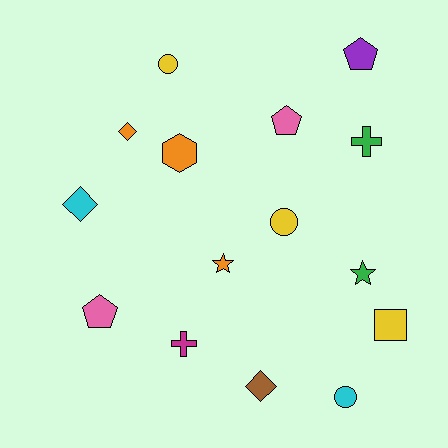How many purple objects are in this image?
There is 1 purple object.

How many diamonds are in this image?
There are 3 diamonds.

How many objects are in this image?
There are 15 objects.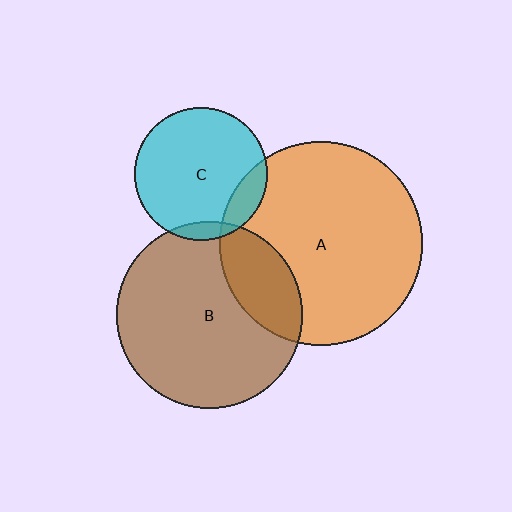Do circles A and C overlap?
Yes.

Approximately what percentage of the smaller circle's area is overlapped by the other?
Approximately 15%.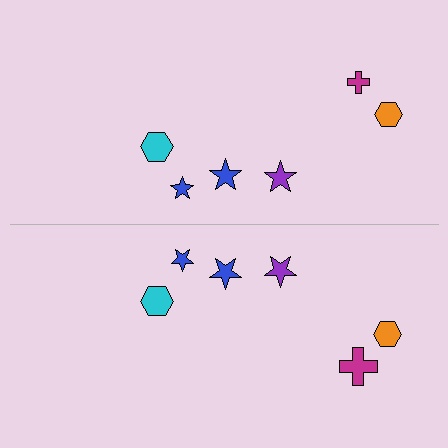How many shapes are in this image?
There are 12 shapes in this image.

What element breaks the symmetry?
The magenta cross on the bottom side has a different size than its mirror counterpart.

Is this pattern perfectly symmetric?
No, the pattern is not perfectly symmetric. The magenta cross on the bottom side has a different size than its mirror counterpart.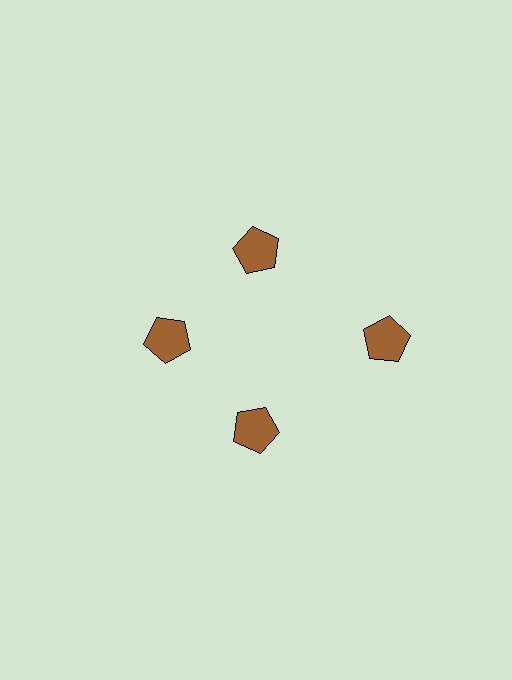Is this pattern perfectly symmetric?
No. The 4 brown pentagons are arranged in a ring, but one element near the 3 o'clock position is pushed outward from the center, breaking the 4-fold rotational symmetry.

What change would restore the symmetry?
The symmetry would be restored by moving it inward, back onto the ring so that all 4 pentagons sit at equal angles and equal distance from the center.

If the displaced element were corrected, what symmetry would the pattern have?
It would have 4-fold rotational symmetry — the pattern would map onto itself every 90 degrees.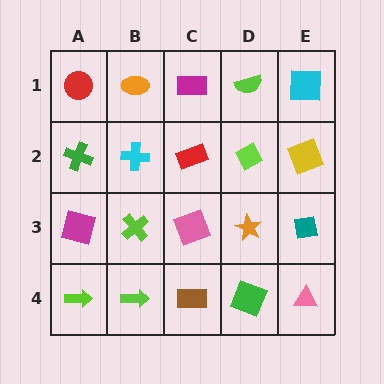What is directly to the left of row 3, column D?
A pink square.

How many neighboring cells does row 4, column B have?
3.